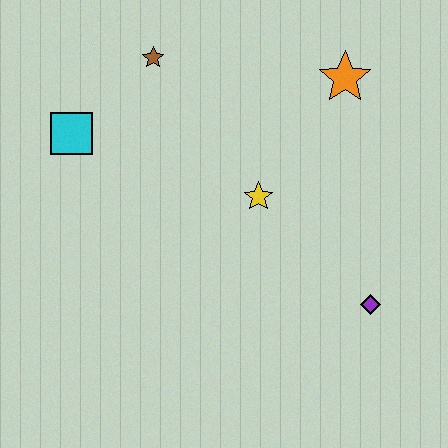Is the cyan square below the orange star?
Yes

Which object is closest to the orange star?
The yellow star is closest to the orange star.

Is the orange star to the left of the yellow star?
No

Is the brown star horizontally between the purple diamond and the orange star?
No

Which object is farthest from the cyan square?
The purple diamond is farthest from the cyan square.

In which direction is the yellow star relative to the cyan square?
The yellow star is to the right of the cyan square.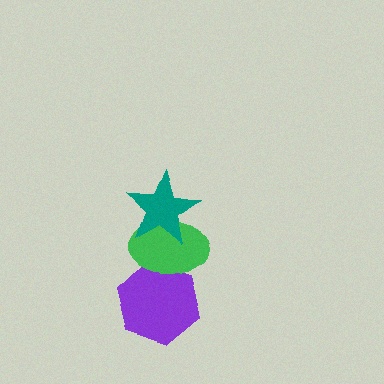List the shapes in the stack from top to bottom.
From top to bottom: the teal star, the green ellipse, the purple hexagon.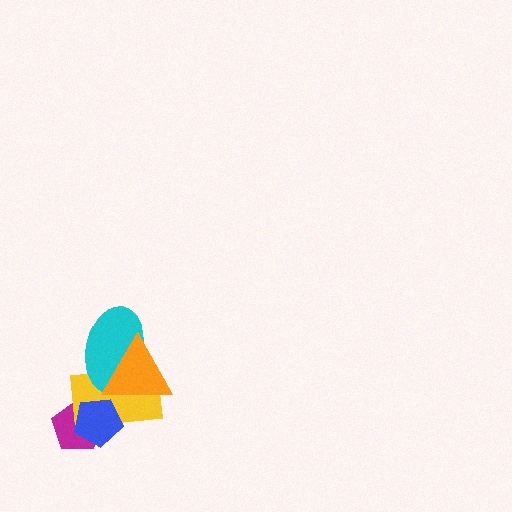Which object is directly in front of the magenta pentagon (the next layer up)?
The yellow rectangle is directly in front of the magenta pentagon.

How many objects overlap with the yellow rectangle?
4 objects overlap with the yellow rectangle.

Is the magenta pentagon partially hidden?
Yes, it is partially covered by another shape.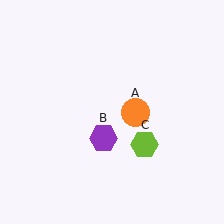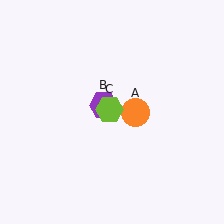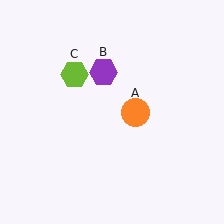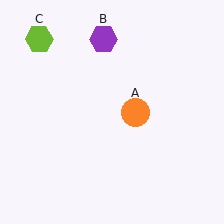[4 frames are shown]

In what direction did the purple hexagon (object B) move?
The purple hexagon (object B) moved up.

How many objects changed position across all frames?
2 objects changed position: purple hexagon (object B), lime hexagon (object C).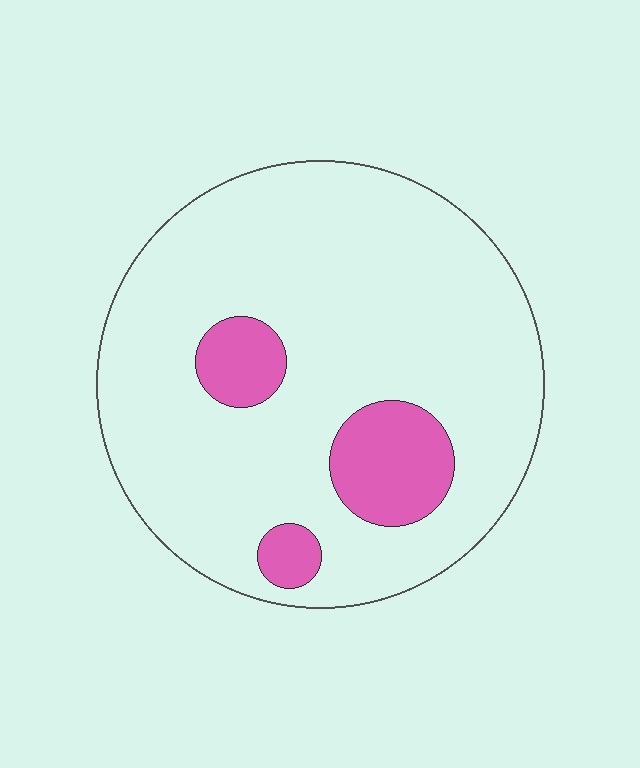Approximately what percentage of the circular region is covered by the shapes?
Approximately 15%.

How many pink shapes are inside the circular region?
3.